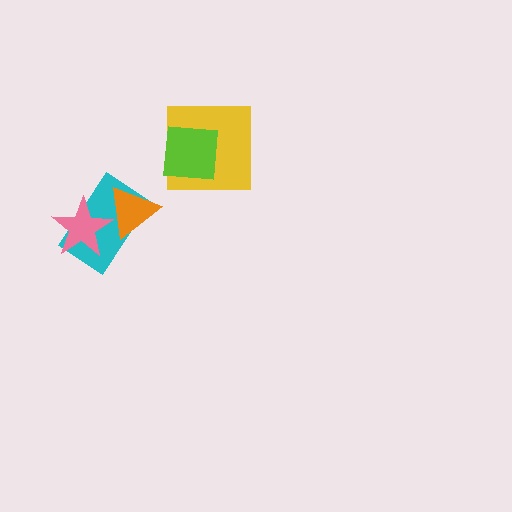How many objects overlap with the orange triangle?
2 objects overlap with the orange triangle.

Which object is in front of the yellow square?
The lime square is in front of the yellow square.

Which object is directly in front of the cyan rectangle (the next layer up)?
The pink star is directly in front of the cyan rectangle.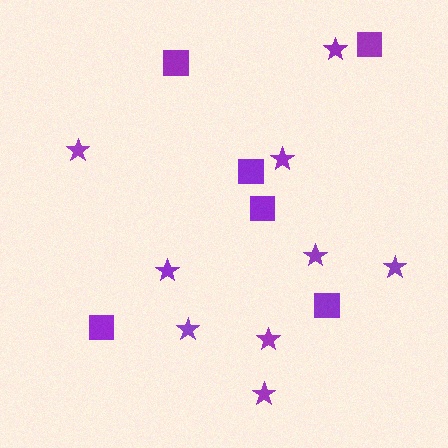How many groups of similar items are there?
There are 2 groups: one group of squares (6) and one group of stars (9).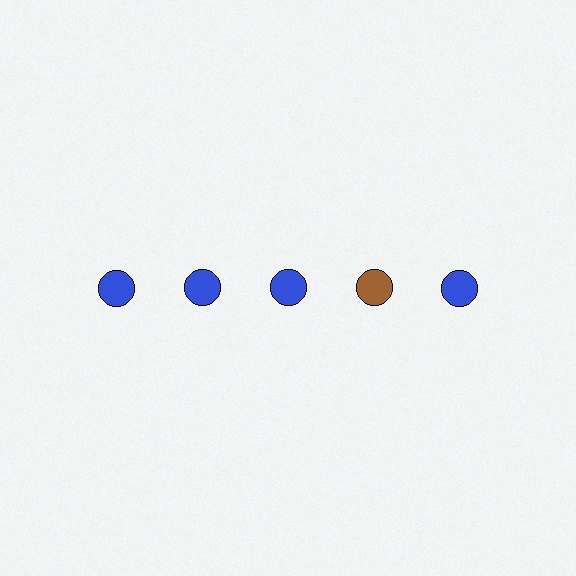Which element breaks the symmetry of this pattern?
The brown circle in the top row, second from right column breaks the symmetry. All other shapes are blue circles.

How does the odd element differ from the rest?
It has a different color: brown instead of blue.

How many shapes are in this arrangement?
There are 5 shapes arranged in a grid pattern.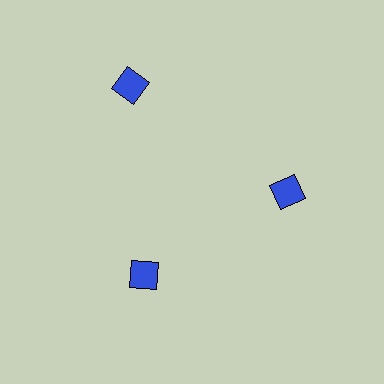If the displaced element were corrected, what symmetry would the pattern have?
It would have 3-fold rotational symmetry — the pattern would map onto itself every 120 degrees.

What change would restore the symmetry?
The symmetry would be restored by moving it inward, back onto the ring so that all 3 diamonds sit at equal angles and equal distance from the center.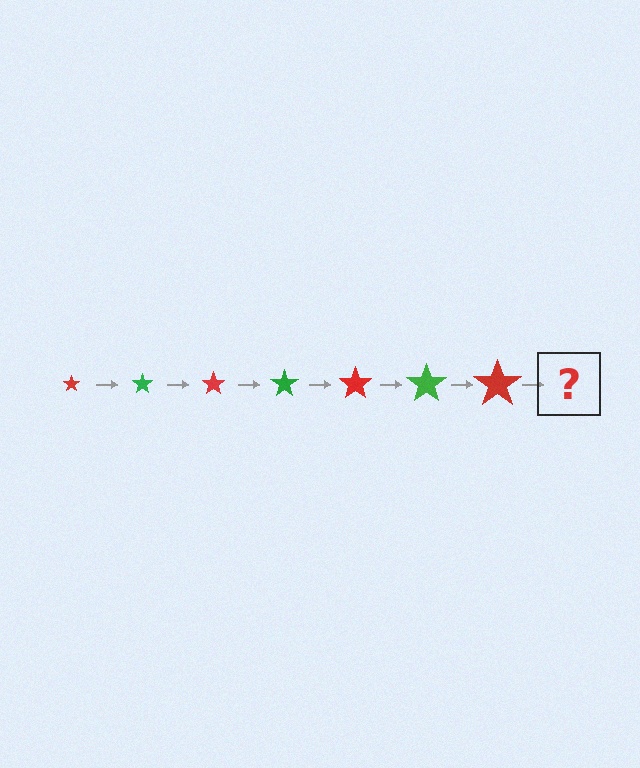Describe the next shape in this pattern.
It should be a green star, larger than the previous one.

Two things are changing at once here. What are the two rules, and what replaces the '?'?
The two rules are that the star grows larger each step and the color cycles through red and green. The '?' should be a green star, larger than the previous one.